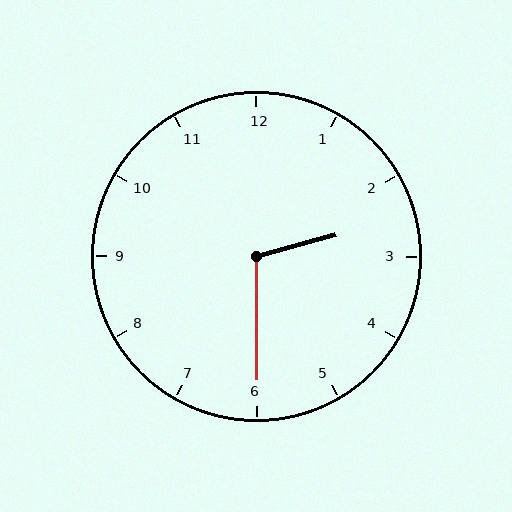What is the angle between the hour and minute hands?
Approximately 105 degrees.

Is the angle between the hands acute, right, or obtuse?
It is obtuse.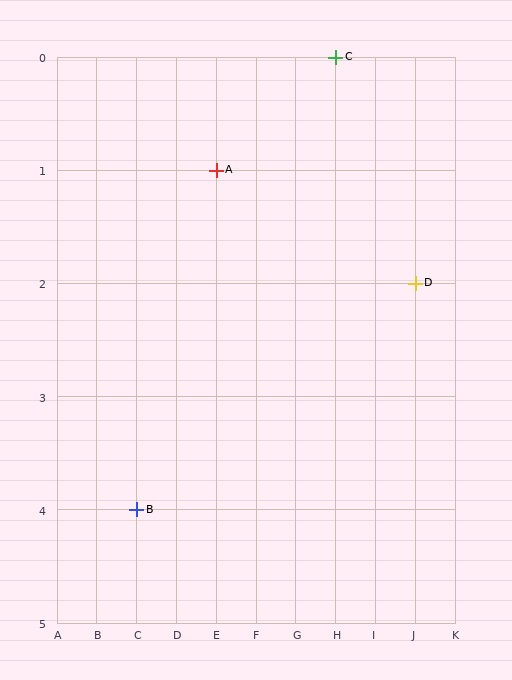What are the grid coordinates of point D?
Point D is at grid coordinates (J, 2).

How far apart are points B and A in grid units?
Points B and A are 2 columns and 3 rows apart (about 3.6 grid units diagonally).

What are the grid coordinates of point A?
Point A is at grid coordinates (E, 1).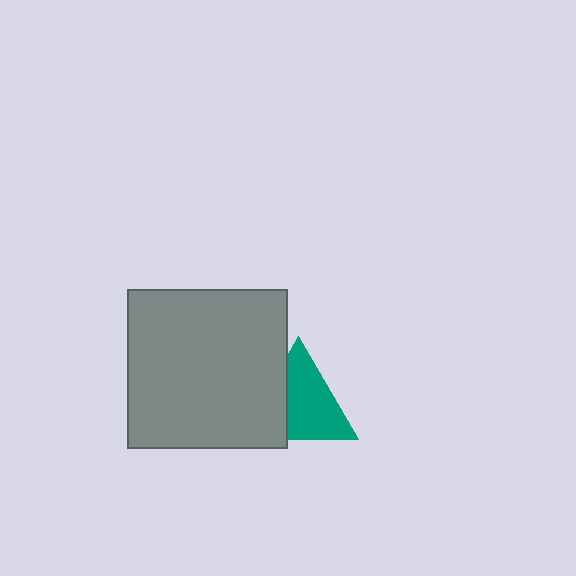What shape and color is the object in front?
The object in front is a gray square.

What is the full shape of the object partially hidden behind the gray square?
The partially hidden object is a teal triangle.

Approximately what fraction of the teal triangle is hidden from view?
Roughly 33% of the teal triangle is hidden behind the gray square.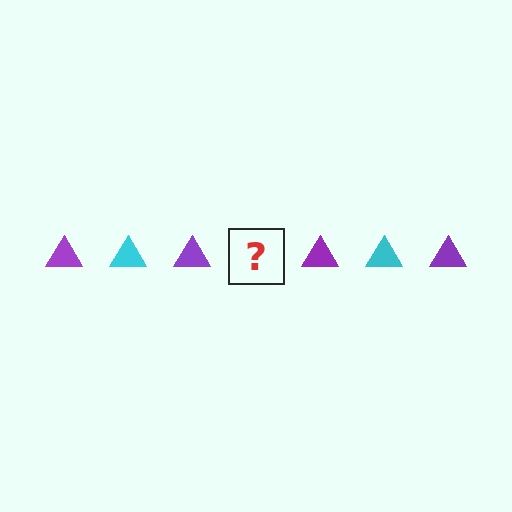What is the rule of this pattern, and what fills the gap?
The rule is that the pattern cycles through purple, cyan triangles. The gap should be filled with a cyan triangle.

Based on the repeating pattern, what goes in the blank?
The blank should be a cyan triangle.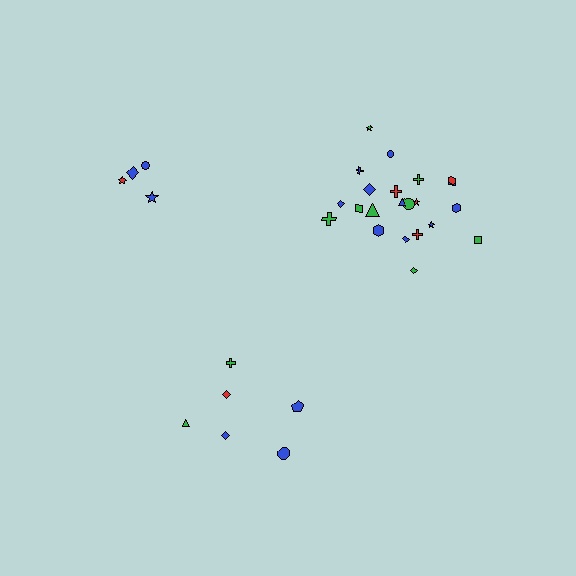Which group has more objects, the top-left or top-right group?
The top-right group.